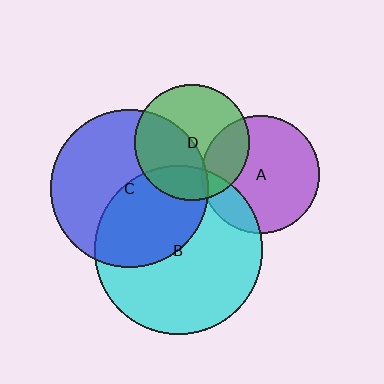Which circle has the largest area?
Circle B (cyan).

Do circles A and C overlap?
Yes.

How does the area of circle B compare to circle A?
Approximately 2.0 times.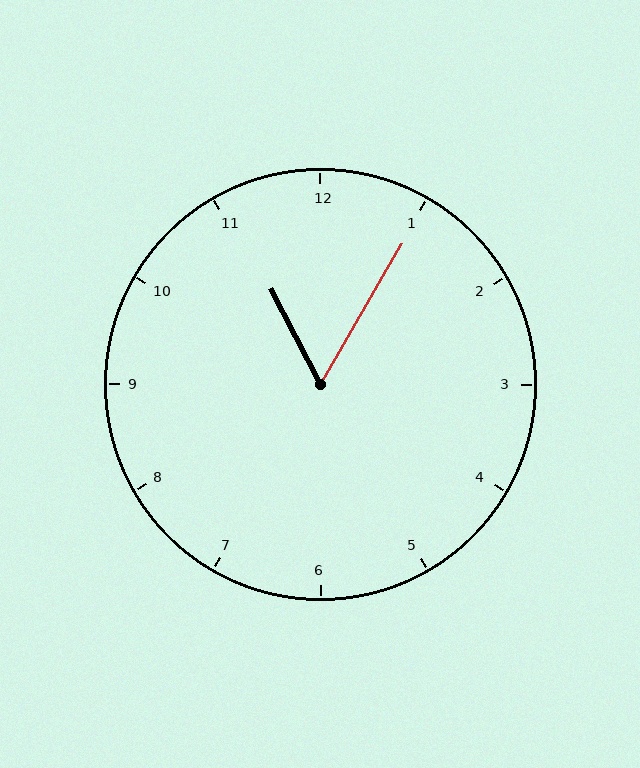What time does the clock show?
11:05.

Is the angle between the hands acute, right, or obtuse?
It is acute.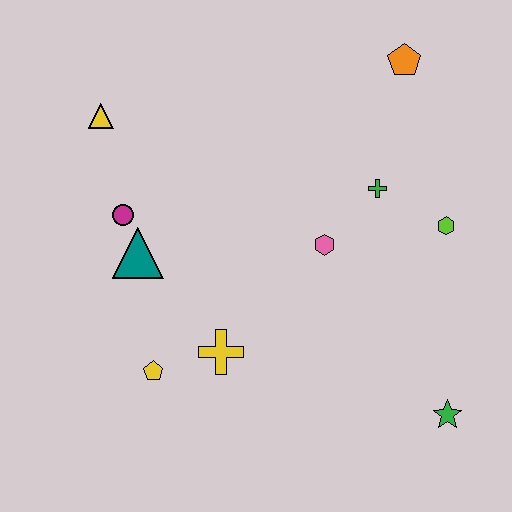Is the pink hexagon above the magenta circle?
No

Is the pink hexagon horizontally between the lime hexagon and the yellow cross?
Yes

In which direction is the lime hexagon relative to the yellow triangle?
The lime hexagon is to the right of the yellow triangle.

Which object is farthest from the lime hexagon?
The yellow triangle is farthest from the lime hexagon.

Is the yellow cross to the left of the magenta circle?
No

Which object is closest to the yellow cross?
The yellow pentagon is closest to the yellow cross.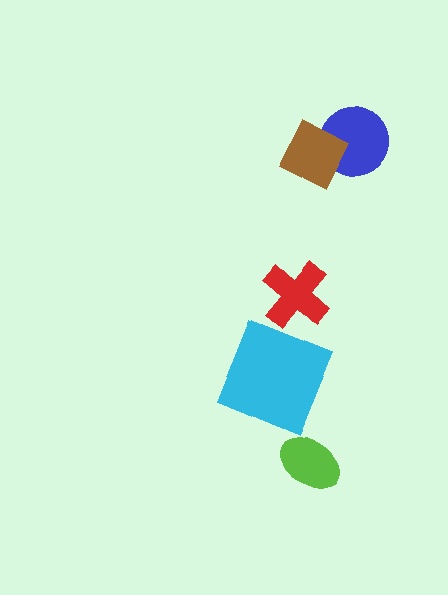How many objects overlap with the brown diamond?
1 object overlaps with the brown diamond.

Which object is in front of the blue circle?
The brown diamond is in front of the blue circle.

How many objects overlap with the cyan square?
0 objects overlap with the cyan square.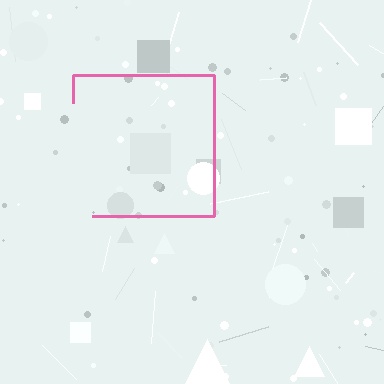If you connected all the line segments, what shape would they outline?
They would outline a square.